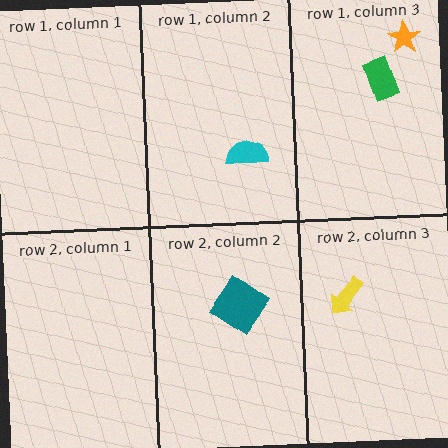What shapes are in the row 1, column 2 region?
The cyan semicircle.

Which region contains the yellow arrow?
The row 2, column 3 region.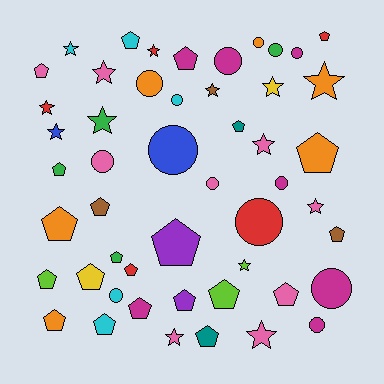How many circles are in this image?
There are 14 circles.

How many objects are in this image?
There are 50 objects.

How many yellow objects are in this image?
There are 2 yellow objects.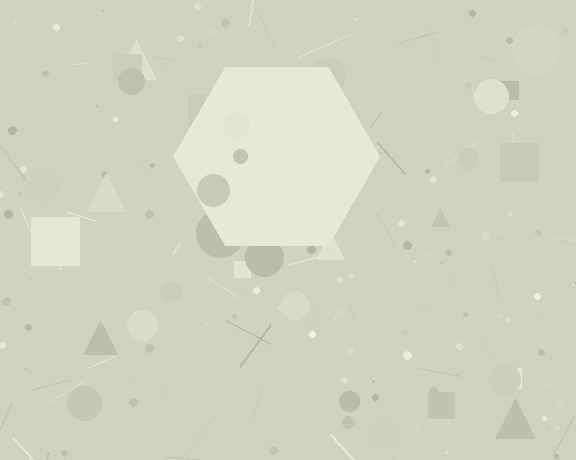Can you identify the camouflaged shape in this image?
The camouflaged shape is a hexagon.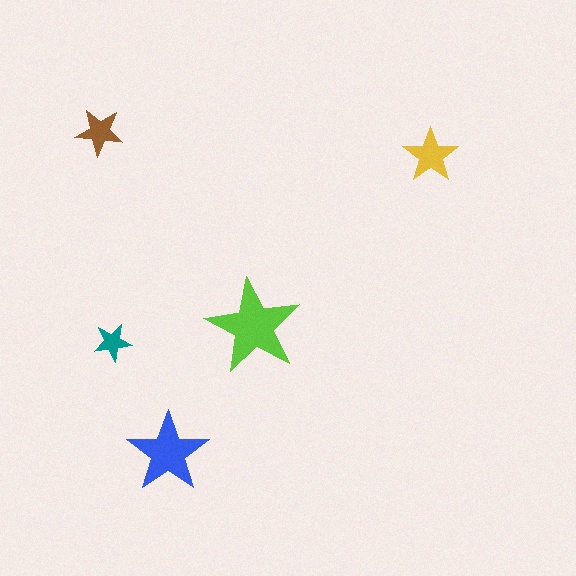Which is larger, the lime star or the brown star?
The lime one.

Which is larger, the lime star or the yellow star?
The lime one.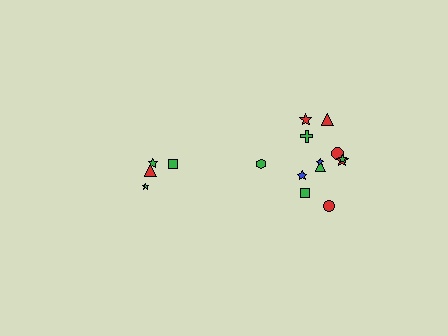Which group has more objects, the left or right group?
The right group.